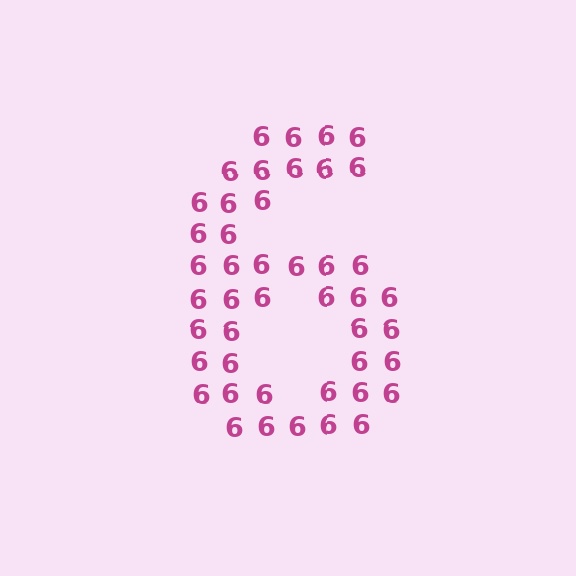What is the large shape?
The large shape is the digit 6.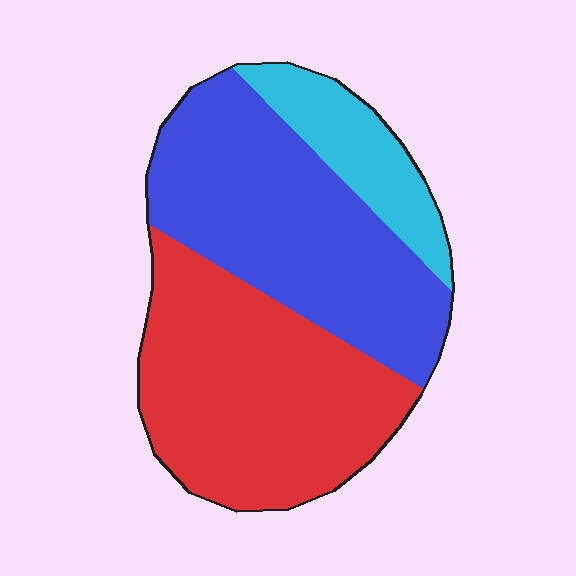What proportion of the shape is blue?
Blue takes up about two fifths (2/5) of the shape.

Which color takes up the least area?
Cyan, at roughly 15%.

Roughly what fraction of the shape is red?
Red covers roughly 45% of the shape.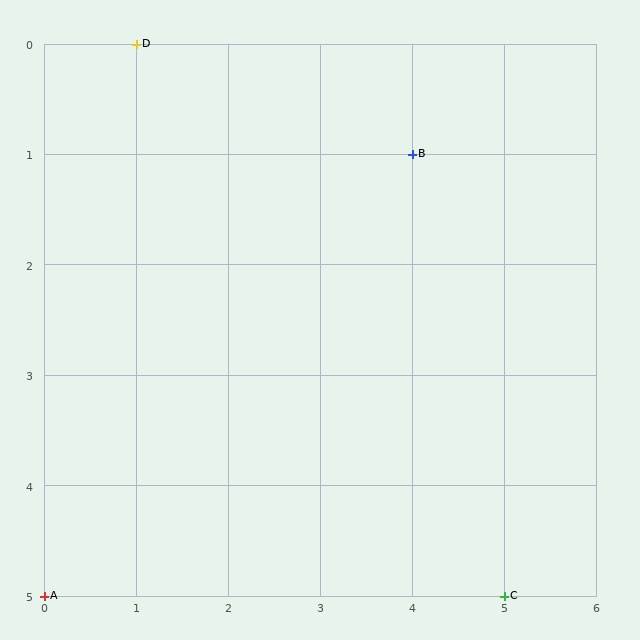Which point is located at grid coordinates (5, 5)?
Point C is at (5, 5).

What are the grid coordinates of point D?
Point D is at grid coordinates (1, 0).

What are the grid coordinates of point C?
Point C is at grid coordinates (5, 5).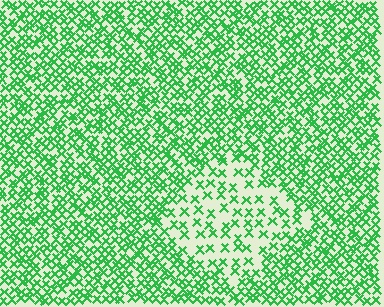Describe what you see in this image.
The image contains small green elements arranged at two different densities. A diamond-shaped region is visible where the elements are less densely packed than the surrounding area.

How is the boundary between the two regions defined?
The boundary is defined by a change in element density (approximately 2.3x ratio). All elements are the same color, size, and shape.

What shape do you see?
I see a diamond.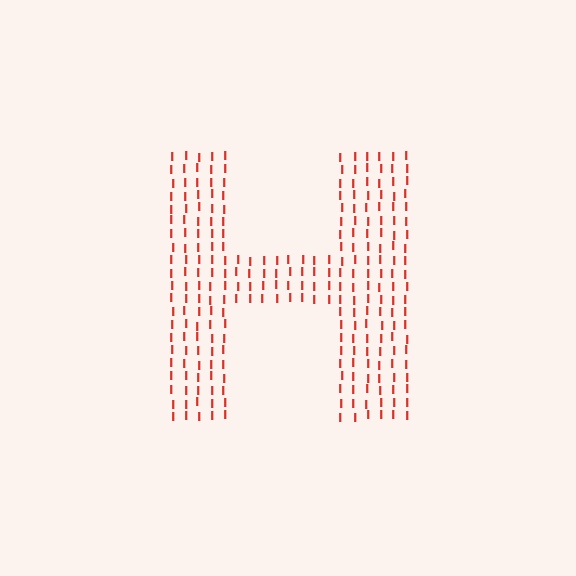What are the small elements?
The small elements are letter I's.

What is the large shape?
The large shape is the letter H.